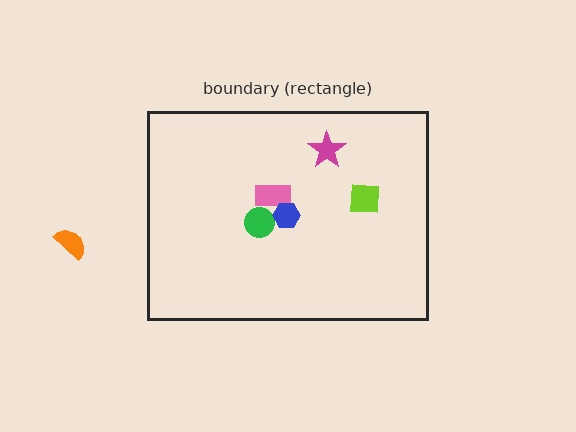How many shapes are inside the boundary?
5 inside, 1 outside.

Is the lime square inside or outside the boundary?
Inside.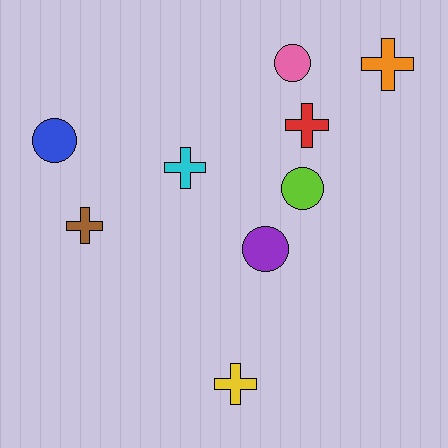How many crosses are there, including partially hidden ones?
There are 5 crosses.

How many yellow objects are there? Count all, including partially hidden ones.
There is 1 yellow object.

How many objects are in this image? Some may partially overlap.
There are 9 objects.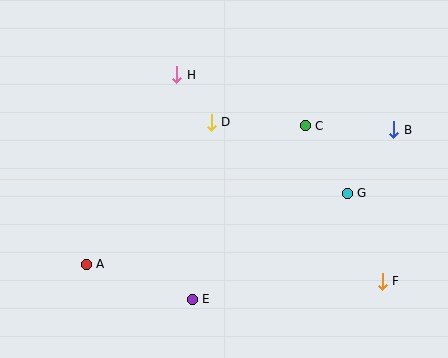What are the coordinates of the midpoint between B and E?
The midpoint between B and E is at (293, 215).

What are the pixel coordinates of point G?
Point G is at (347, 193).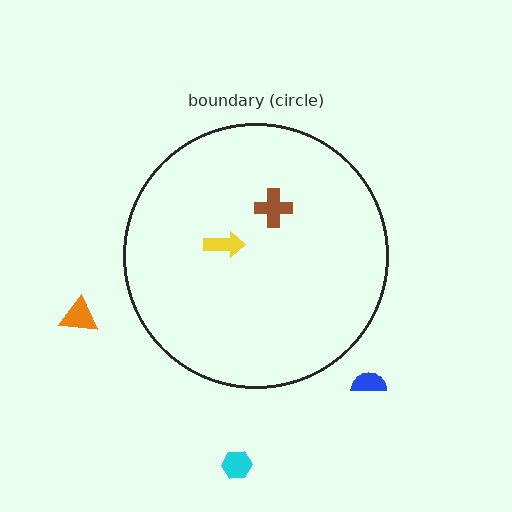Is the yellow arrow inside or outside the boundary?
Inside.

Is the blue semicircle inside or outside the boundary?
Outside.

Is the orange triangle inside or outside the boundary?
Outside.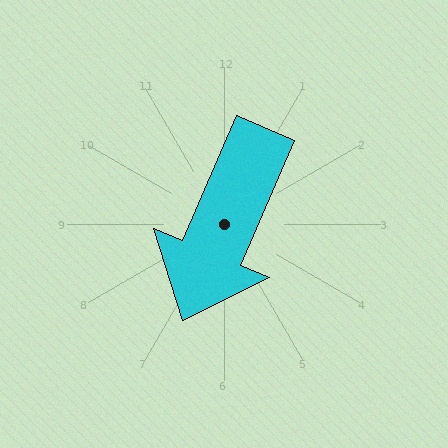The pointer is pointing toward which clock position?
Roughly 7 o'clock.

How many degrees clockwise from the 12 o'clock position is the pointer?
Approximately 203 degrees.